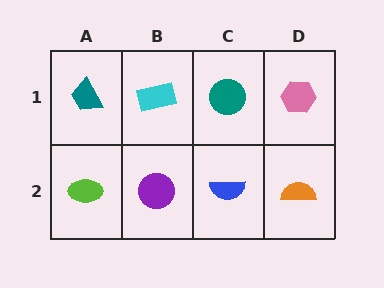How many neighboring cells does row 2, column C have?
3.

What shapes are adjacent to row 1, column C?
A blue semicircle (row 2, column C), a cyan rectangle (row 1, column B), a pink hexagon (row 1, column D).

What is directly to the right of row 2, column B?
A blue semicircle.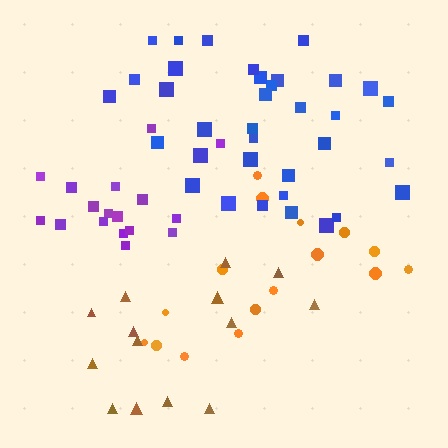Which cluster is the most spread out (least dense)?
Orange.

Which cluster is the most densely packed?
Blue.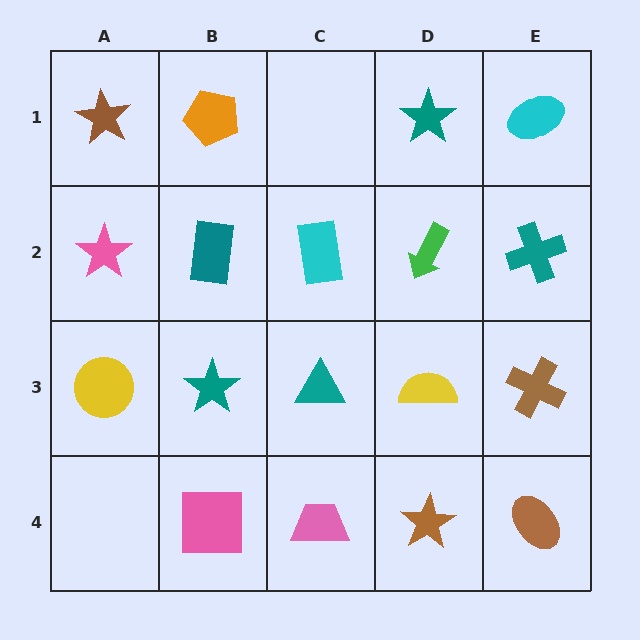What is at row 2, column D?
A green arrow.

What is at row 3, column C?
A teal triangle.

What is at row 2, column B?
A teal rectangle.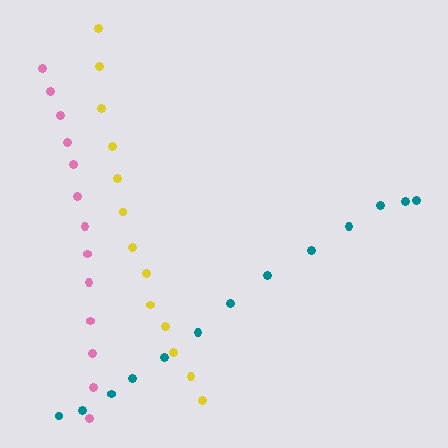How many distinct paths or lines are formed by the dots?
There are 3 distinct paths.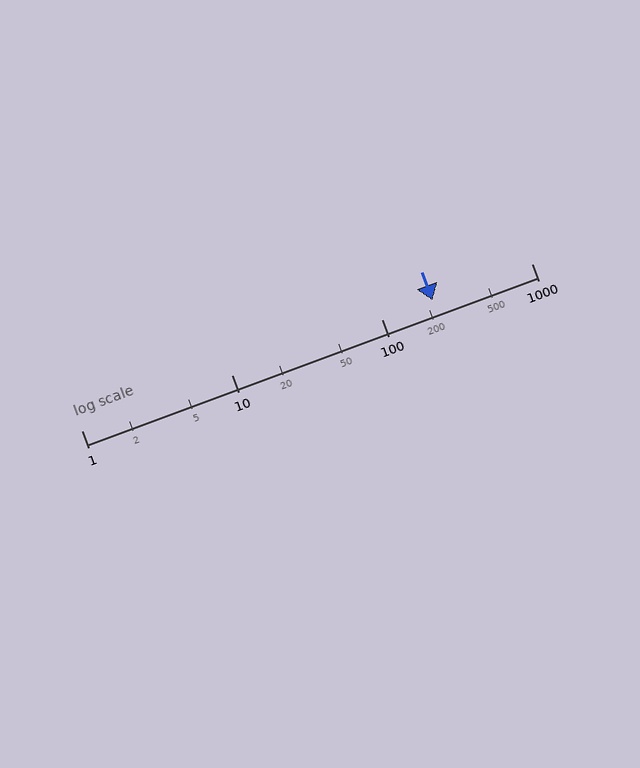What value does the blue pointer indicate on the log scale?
The pointer indicates approximately 220.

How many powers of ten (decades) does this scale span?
The scale spans 3 decades, from 1 to 1000.